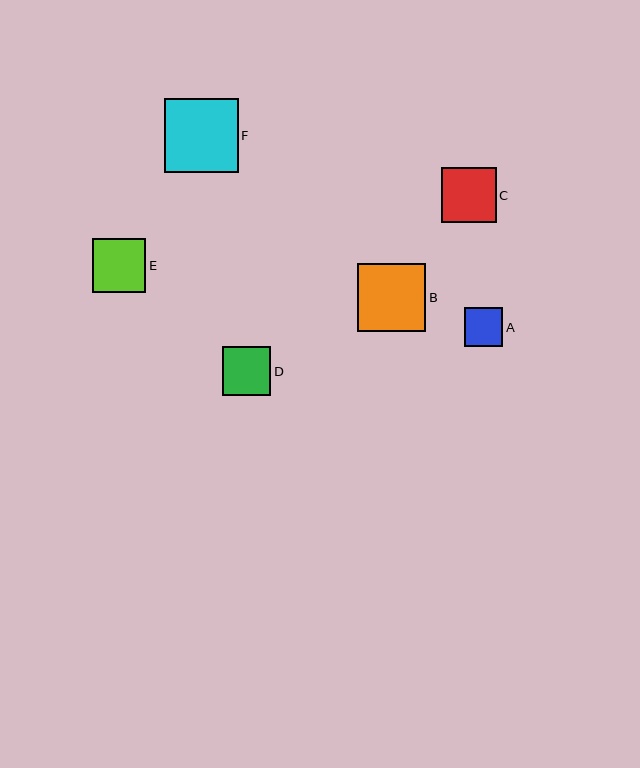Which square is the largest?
Square F is the largest with a size of approximately 74 pixels.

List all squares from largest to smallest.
From largest to smallest: F, B, C, E, D, A.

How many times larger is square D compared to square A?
Square D is approximately 1.3 times the size of square A.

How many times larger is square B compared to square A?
Square B is approximately 1.8 times the size of square A.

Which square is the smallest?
Square A is the smallest with a size of approximately 39 pixels.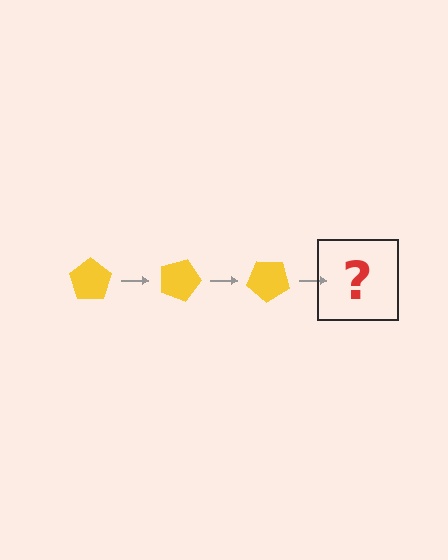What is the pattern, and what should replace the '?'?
The pattern is that the pentagon rotates 20 degrees each step. The '?' should be a yellow pentagon rotated 60 degrees.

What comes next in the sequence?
The next element should be a yellow pentagon rotated 60 degrees.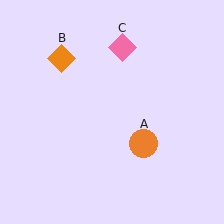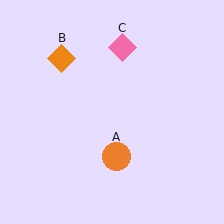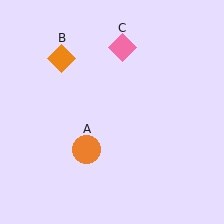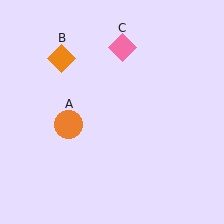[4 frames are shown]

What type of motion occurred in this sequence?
The orange circle (object A) rotated clockwise around the center of the scene.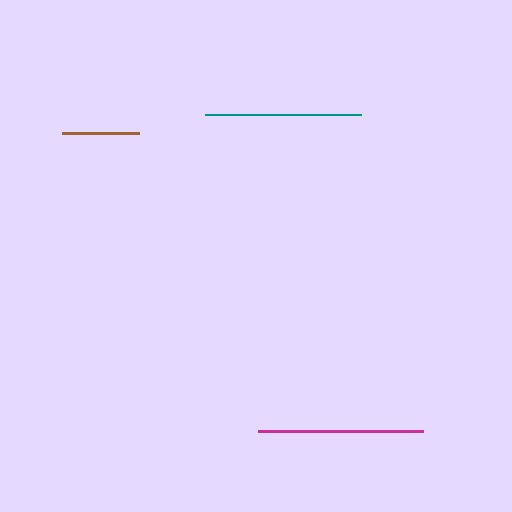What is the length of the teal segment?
The teal segment is approximately 156 pixels long.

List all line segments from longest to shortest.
From longest to shortest: magenta, teal, brown.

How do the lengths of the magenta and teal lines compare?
The magenta and teal lines are approximately the same length.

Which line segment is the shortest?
The brown line is the shortest at approximately 77 pixels.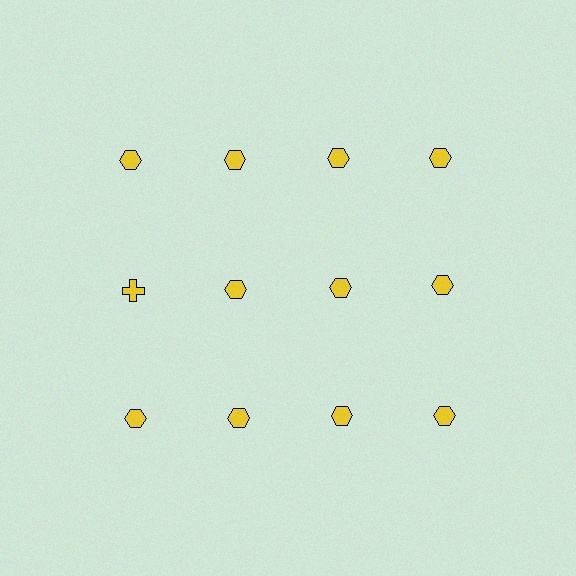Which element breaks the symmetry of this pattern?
The yellow cross in the second row, leftmost column breaks the symmetry. All other shapes are yellow hexagons.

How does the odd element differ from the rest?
It has a different shape: cross instead of hexagon.